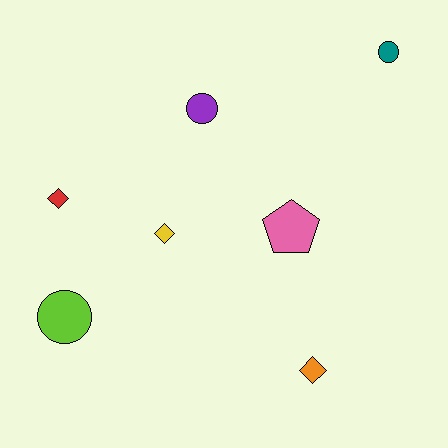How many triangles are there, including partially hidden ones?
There are no triangles.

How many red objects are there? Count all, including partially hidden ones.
There is 1 red object.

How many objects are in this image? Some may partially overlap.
There are 7 objects.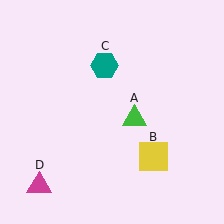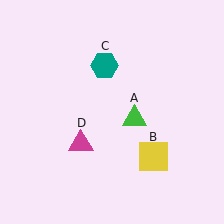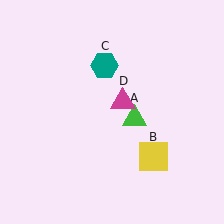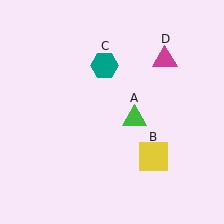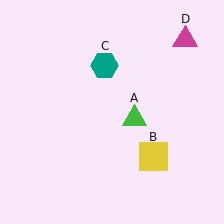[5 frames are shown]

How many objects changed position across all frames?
1 object changed position: magenta triangle (object D).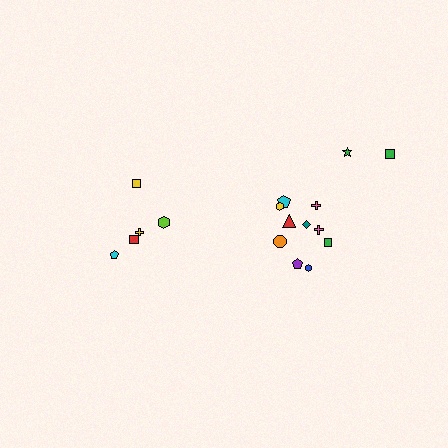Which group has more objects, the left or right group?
The right group.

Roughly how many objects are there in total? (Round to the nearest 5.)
Roughly 15 objects in total.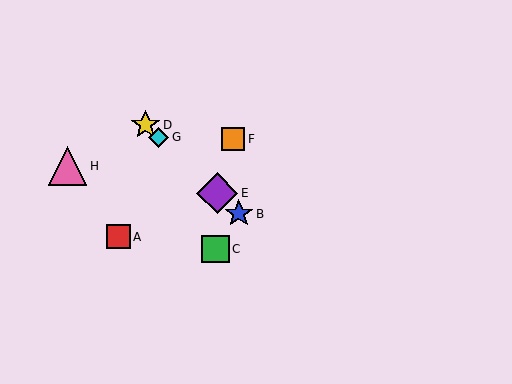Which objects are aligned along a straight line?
Objects B, D, E, G are aligned along a straight line.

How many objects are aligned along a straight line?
4 objects (B, D, E, G) are aligned along a straight line.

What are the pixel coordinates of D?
Object D is at (146, 125).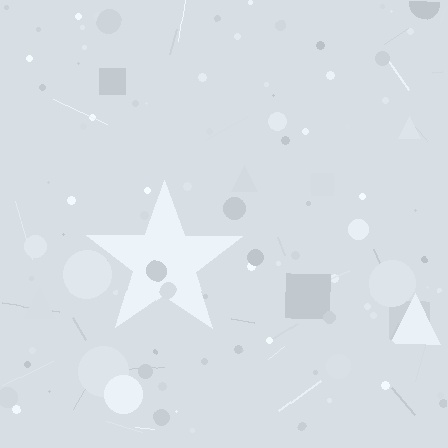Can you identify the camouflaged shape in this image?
The camouflaged shape is a star.